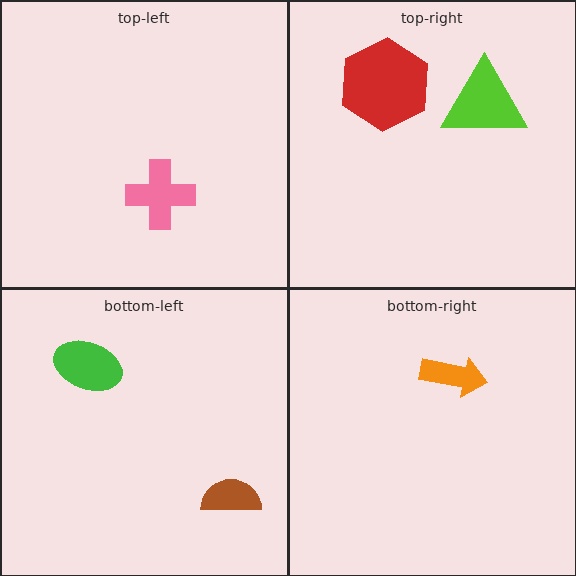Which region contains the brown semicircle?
The bottom-left region.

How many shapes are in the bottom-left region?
2.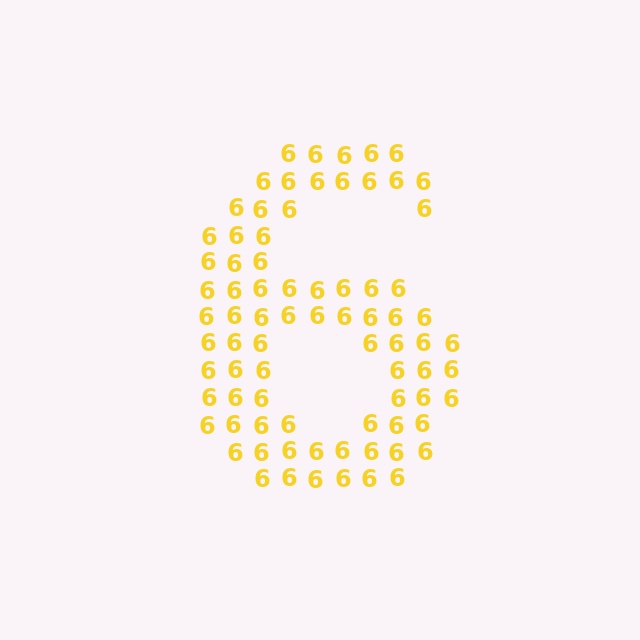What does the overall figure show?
The overall figure shows the digit 6.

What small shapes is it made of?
It is made of small digit 6's.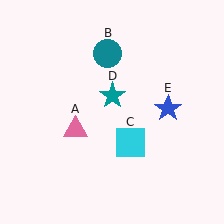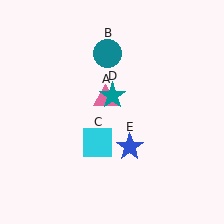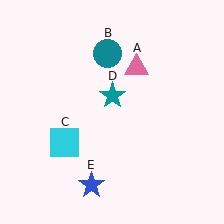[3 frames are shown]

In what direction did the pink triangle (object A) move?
The pink triangle (object A) moved up and to the right.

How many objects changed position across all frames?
3 objects changed position: pink triangle (object A), cyan square (object C), blue star (object E).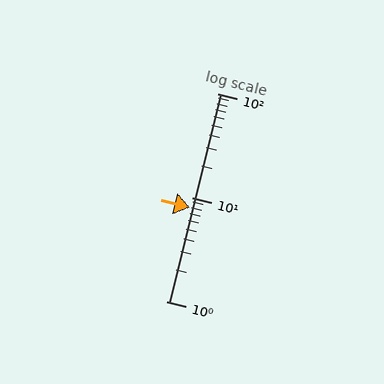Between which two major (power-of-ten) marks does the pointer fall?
The pointer is between 1 and 10.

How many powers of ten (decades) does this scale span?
The scale spans 2 decades, from 1 to 100.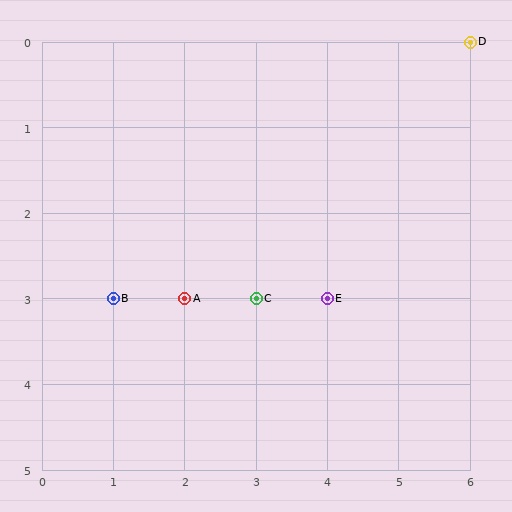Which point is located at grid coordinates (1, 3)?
Point B is at (1, 3).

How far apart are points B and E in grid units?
Points B and E are 3 columns apart.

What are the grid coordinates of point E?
Point E is at grid coordinates (4, 3).